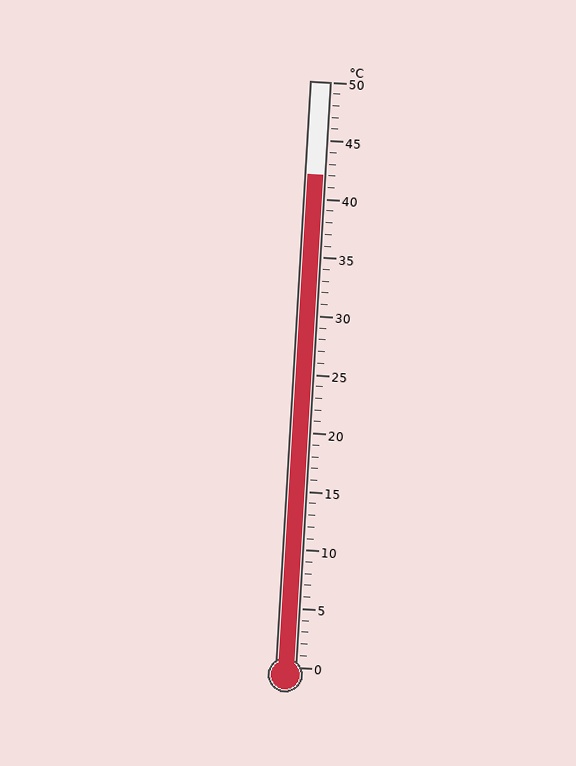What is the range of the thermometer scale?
The thermometer scale ranges from 0°C to 50°C.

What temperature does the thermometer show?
The thermometer shows approximately 42°C.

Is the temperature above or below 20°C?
The temperature is above 20°C.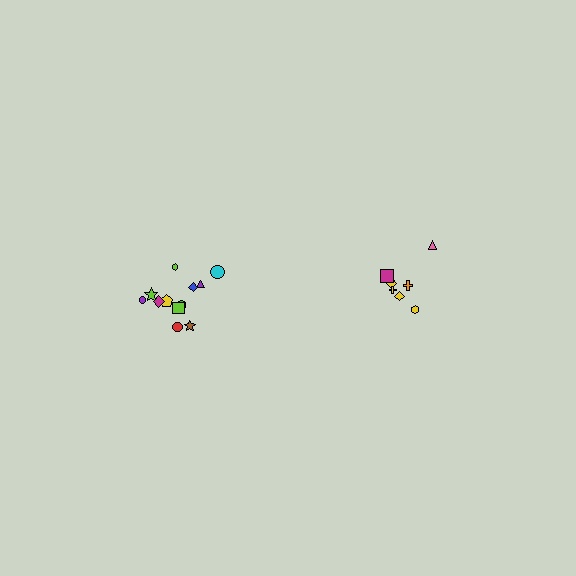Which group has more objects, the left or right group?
The left group.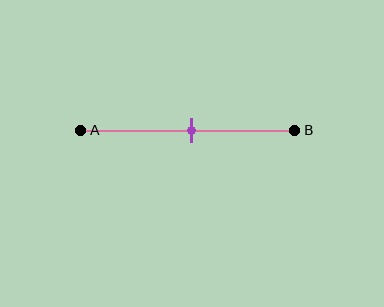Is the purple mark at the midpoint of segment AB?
Yes, the mark is approximately at the midpoint.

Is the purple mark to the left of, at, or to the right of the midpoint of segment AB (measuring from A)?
The purple mark is approximately at the midpoint of segment AB.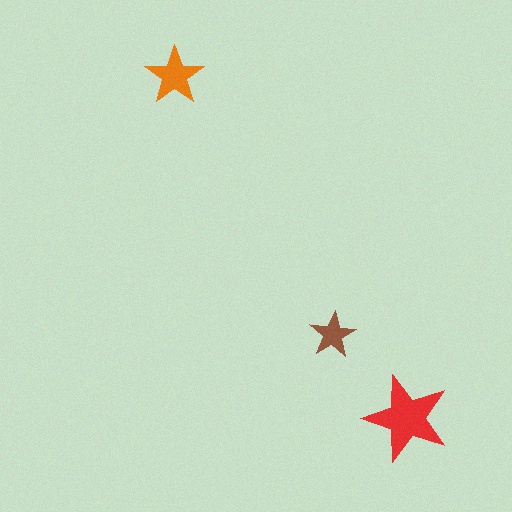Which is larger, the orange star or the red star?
The red one.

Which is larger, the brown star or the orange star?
The orange one.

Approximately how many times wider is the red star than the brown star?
About 2 times wider.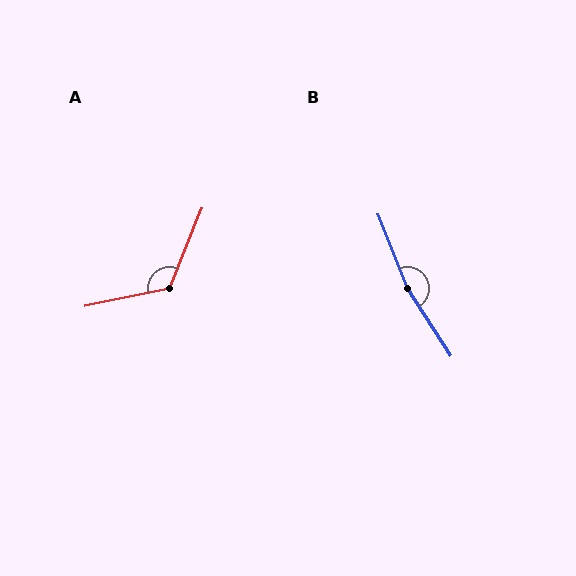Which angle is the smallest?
A, at approximately 123 degrees.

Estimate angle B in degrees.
Approximately 169 degrees.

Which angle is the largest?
B, at approximately 169 degrees.